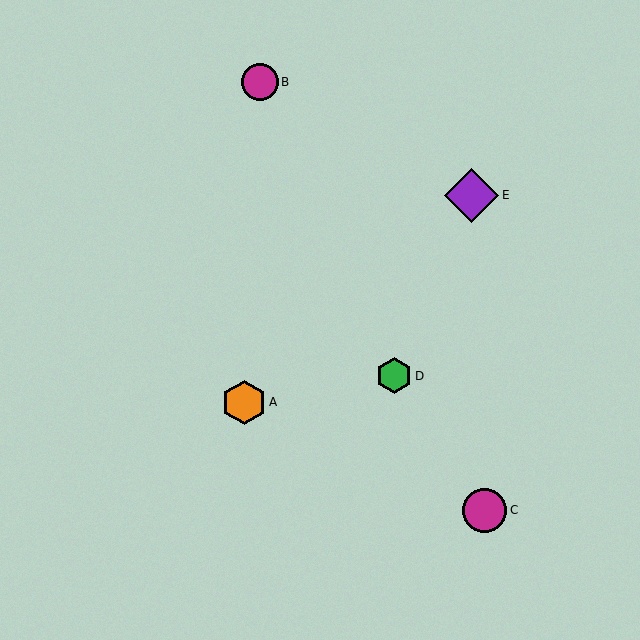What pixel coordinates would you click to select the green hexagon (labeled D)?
Click at (394, 376) to select the green hexagon D.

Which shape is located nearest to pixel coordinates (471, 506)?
The magenta circle (labeled C) at (485, 511) is nearest to that location.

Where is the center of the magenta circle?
The center of the magenta circle is at (485, 511).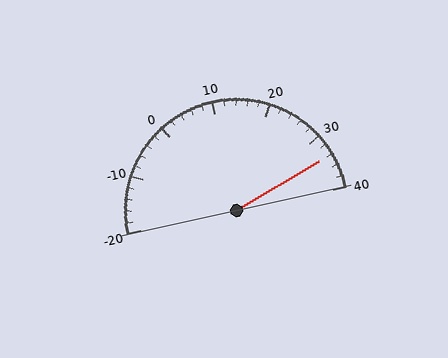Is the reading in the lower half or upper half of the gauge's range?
The reading is in the upper half of the range (-20 to 40).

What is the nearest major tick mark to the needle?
The nearest major tick mark is 30.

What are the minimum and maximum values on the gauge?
The gauge ranges from -20 to 40.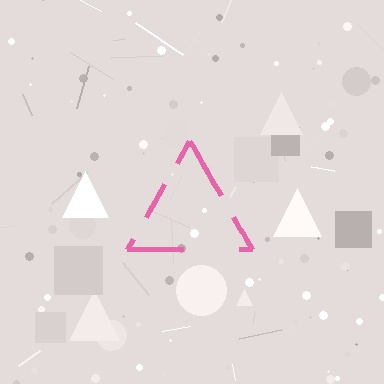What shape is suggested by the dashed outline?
The dashed outline suggests a triangle.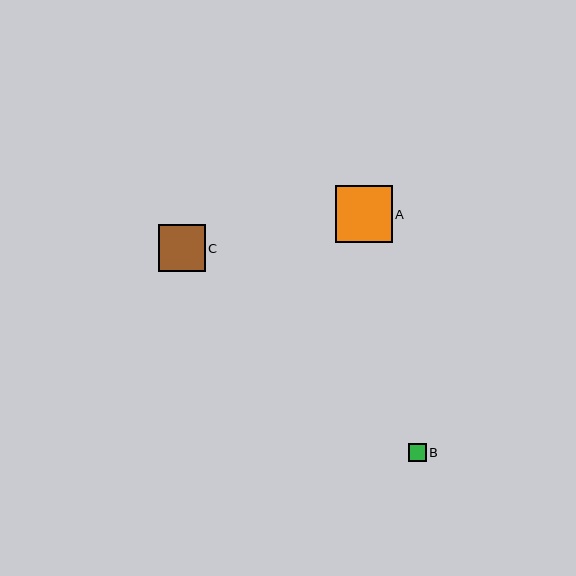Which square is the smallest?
Square B is the smallest with a size of approximately 18 pixels.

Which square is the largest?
Square A is the largest with a size of approximately 57 pixels.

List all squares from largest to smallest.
From largest to smallest: A, C, B.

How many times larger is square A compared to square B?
Square A is approximately 3.2 times the size of square B.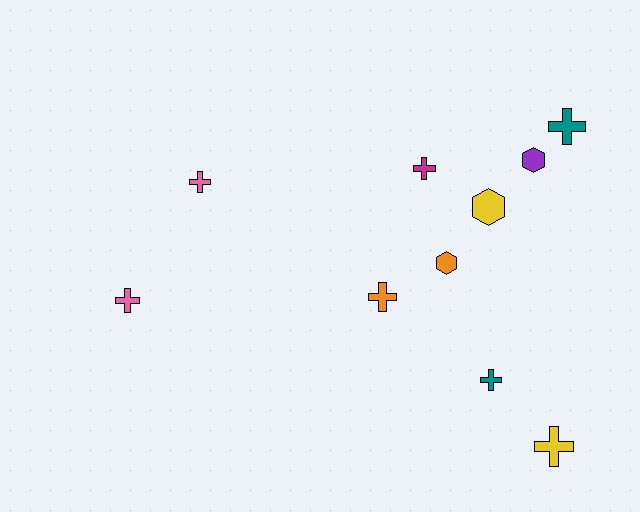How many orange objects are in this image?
There are 2 orange objects.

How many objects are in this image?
There are 10 objects.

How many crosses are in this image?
There are 7 crosses.